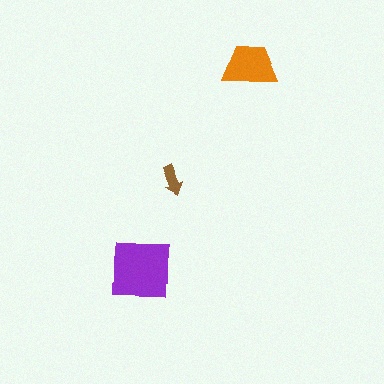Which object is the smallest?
The brown arrow.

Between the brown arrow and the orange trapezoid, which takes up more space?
The orange trapezoid.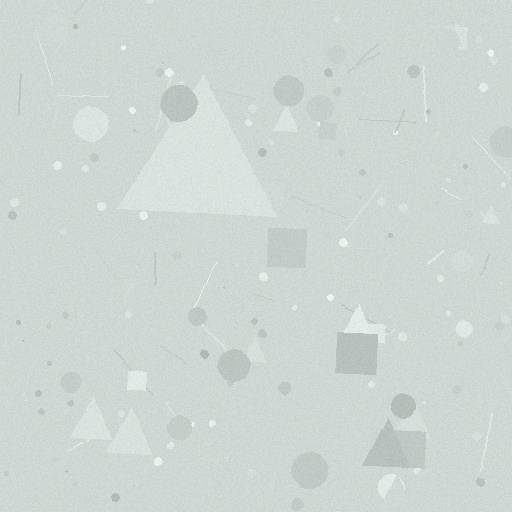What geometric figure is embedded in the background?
A triangle is embedded in the background.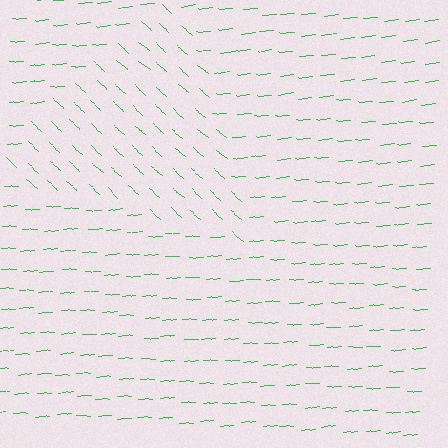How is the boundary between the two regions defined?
The boundary is defined purely by a change in line orientation (approximately 45 degrees difference). All lines are the same color and thickness.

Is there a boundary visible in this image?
Yes, there is a texture boundary formed by a change in line orientation.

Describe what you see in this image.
The image is filled with small green line segments. A triangle region in the image has lines oriented differently from the surrounding lines, creating a visible texture boundary.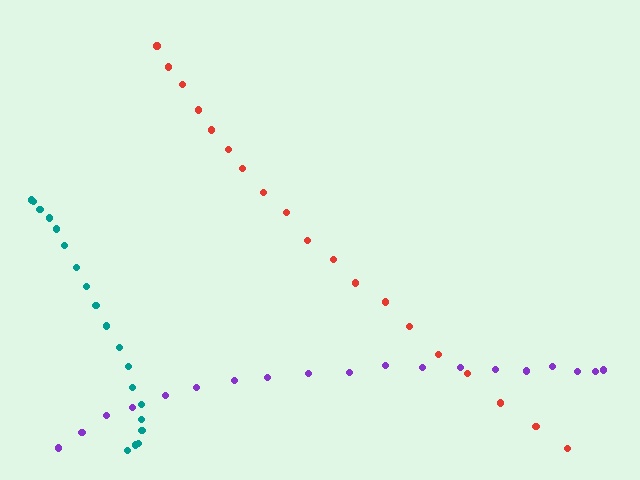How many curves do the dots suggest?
There are 3 distinct paths.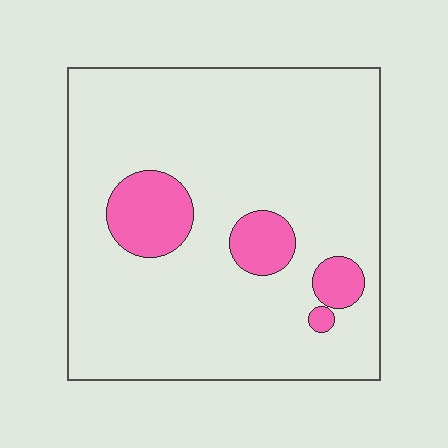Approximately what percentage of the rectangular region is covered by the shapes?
Approximately 10%.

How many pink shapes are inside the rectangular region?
4.